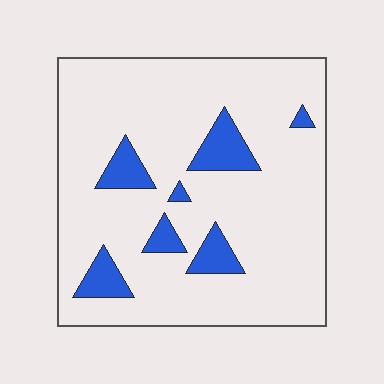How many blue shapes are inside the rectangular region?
7.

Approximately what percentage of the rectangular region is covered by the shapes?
Approximately 15%.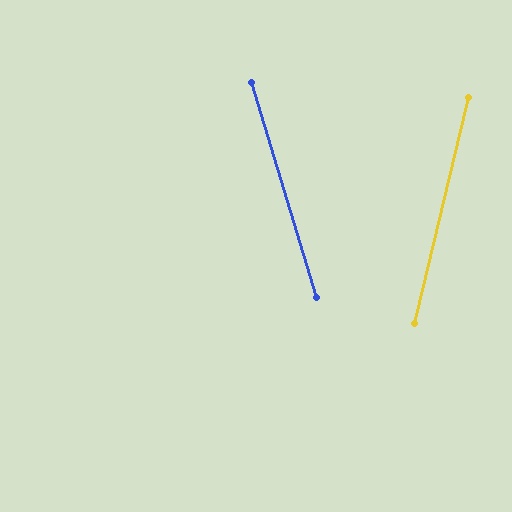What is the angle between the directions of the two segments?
Approximately 31 degrees.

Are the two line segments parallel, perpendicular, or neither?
Neither parallel nor perpendicular — they differ by about 31°.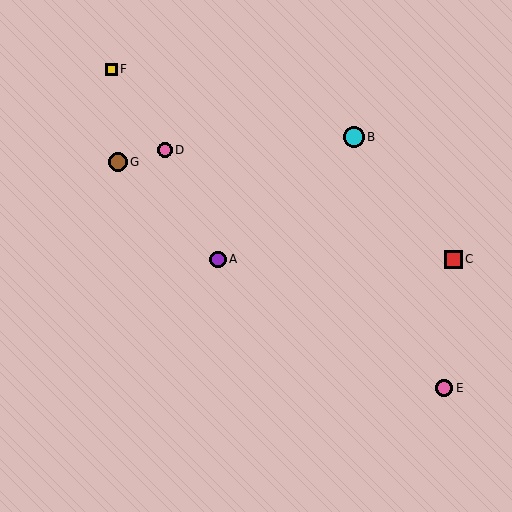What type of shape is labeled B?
Shape B is a cyan circle.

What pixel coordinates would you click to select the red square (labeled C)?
Click at (453, 259) to select the red square C.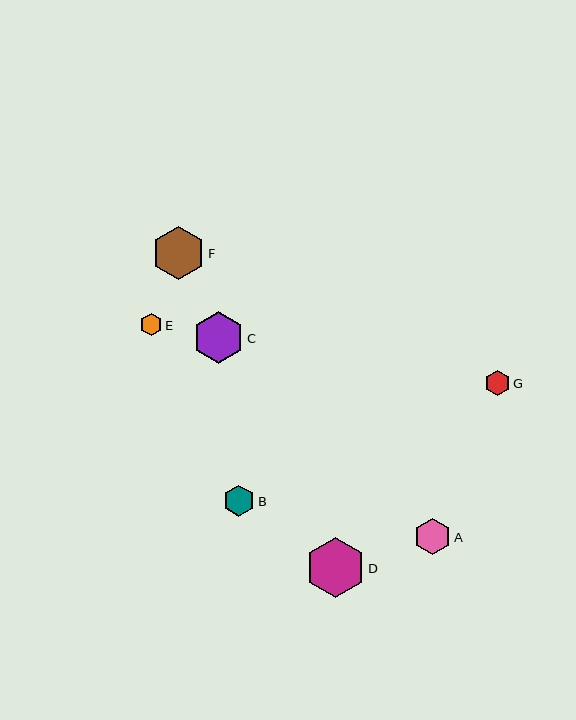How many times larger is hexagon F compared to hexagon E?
Hexagon F is approximately 2.4 times the size of hexagon E.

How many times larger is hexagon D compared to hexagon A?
Hexagon D is approximately 1.6 times the size of hexagon A.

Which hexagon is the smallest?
Hexagon E is the smallest with a size of approximately 22 pixels.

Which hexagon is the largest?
Hexagon D is the largest with a size of approximately 59 pixels.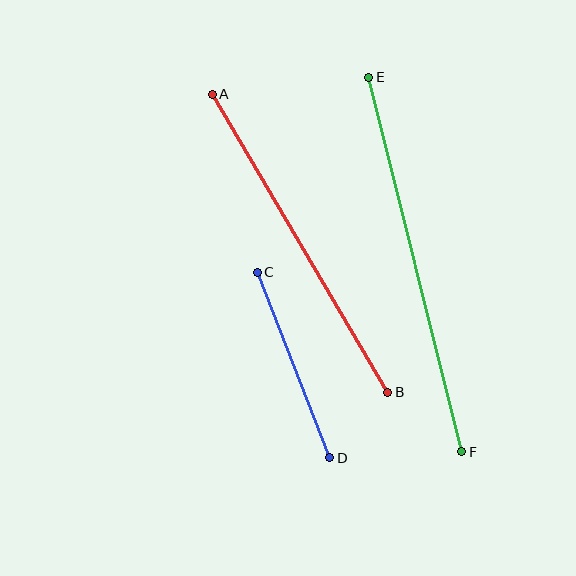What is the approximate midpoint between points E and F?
The midpoint is at approximately (415, 264) pixels.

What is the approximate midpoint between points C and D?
The midpoint is at approximately (293, 365) pixels.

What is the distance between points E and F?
The distance is approximately 386 pixels.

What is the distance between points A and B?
The distance is approximately 346 pixels.